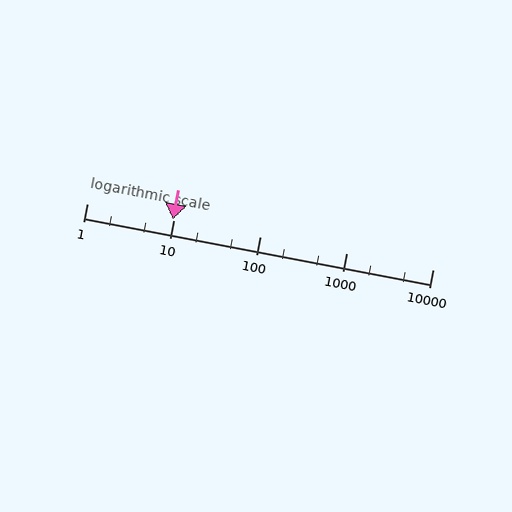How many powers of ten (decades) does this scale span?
The scale spans 4 decades, from 1 to 10000.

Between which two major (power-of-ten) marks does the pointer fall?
The pointer is between 1 and 10.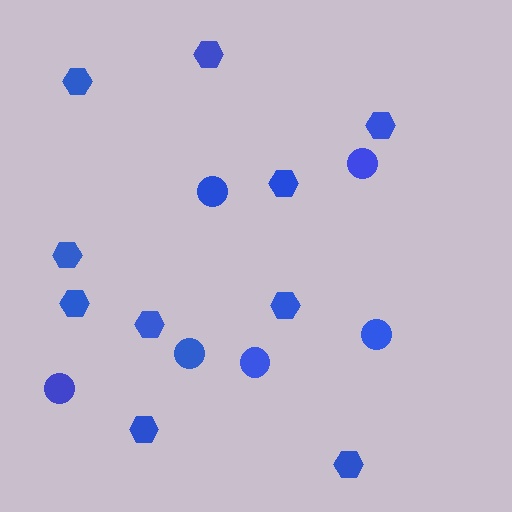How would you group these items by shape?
There are 2 groups: one group of hexagons (10) and one group of circles (6).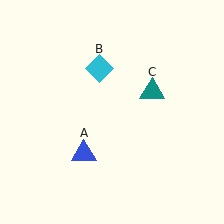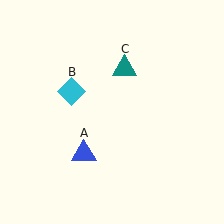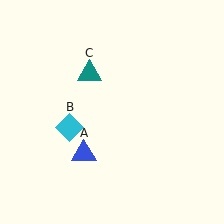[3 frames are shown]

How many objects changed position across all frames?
2 objects changed position: cyan diamond (object B), teal triangle (object C).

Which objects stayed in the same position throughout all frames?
Blue triangle (object A) remained stationary.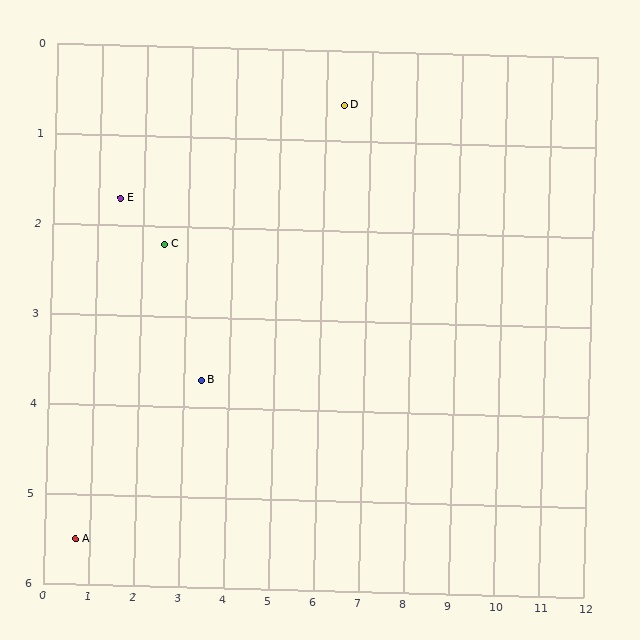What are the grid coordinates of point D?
Point D is at approximately (6.4, 0.6).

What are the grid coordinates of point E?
Point E is at approximately (1.5, 1.7).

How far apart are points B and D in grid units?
Points B and D are about 4.3 grid units apart.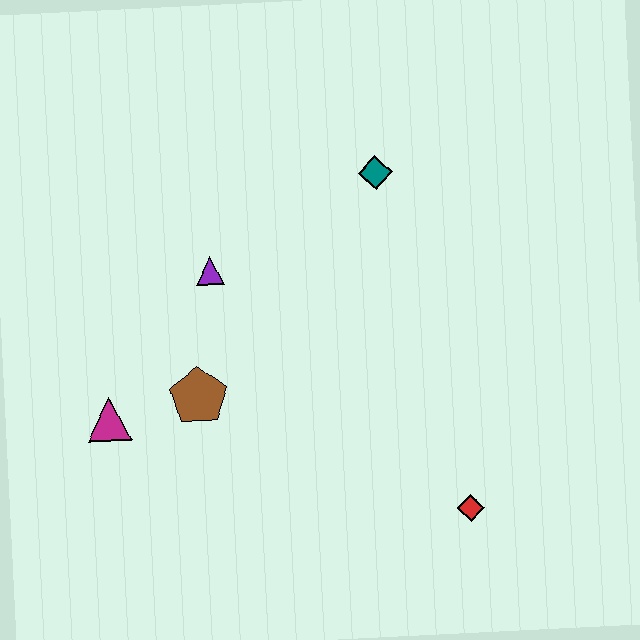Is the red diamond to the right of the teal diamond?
Yes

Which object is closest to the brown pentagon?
The magenta triangle is closest to the brown pentagon.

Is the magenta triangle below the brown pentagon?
Yes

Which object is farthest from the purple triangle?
The red diamond is farthest from the purple triangle.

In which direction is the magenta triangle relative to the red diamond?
The magenta triangle is to the left of the red diamond.